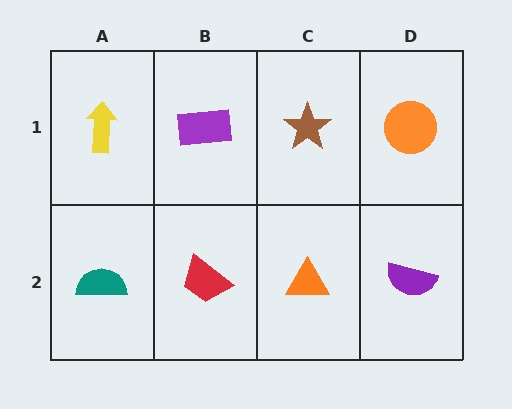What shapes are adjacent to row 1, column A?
A teal semicircle (row 2, column A), a purple rectangle (row 1, column B).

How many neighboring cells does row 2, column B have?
3.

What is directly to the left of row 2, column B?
A teal semicircle.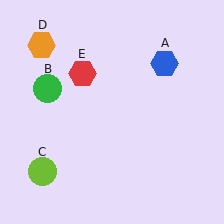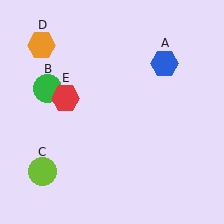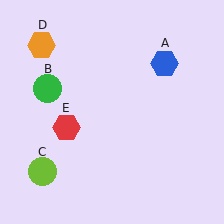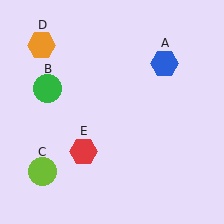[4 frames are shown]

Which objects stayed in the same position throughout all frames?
Blue hexagon (object A) and green circle (object B) and lime circle (object C) and orange hexagon (object D) remained stationary.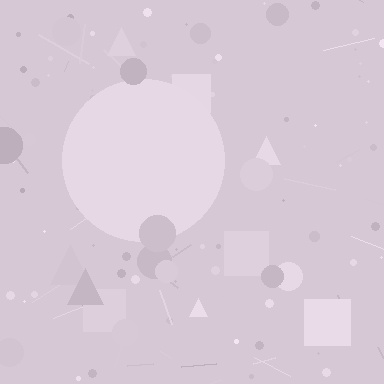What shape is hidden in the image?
A circle is hidden in the image.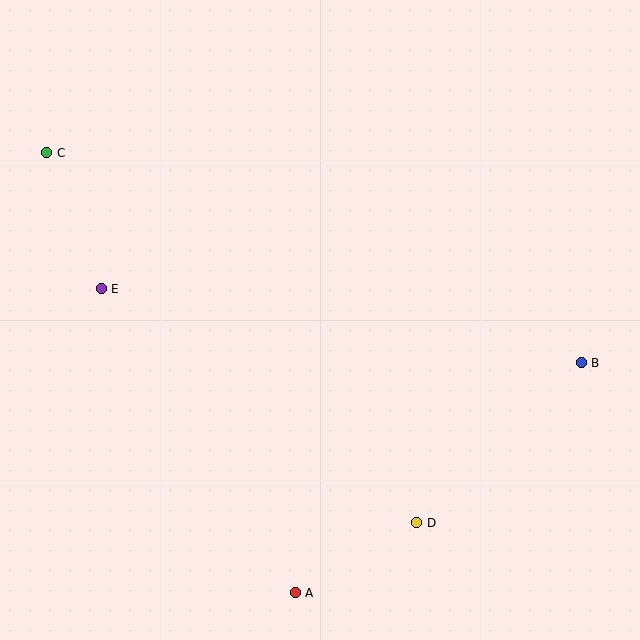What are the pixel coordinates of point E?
Point E is at (101, 289).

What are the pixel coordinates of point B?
Point B is at (581, 363).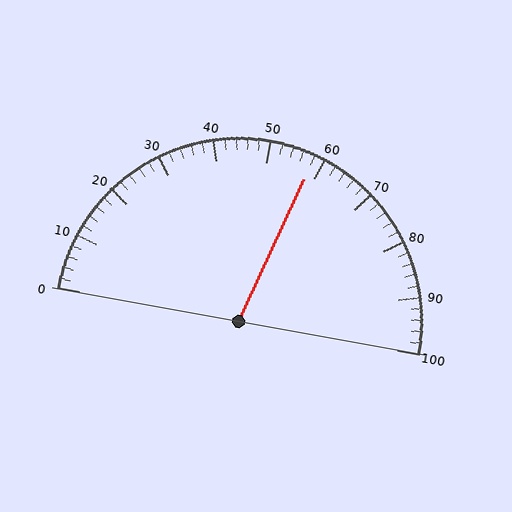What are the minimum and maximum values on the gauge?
The gauge ranges from 0 to 100.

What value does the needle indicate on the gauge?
The needle indicates approximately 58.